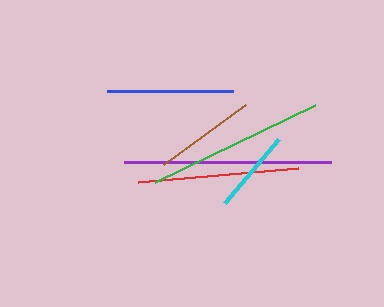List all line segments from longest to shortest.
From longest to shortest: purple, green, red, blue, brown, cyan.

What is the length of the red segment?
The red segment is approximately 161 pixels long.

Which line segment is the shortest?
The cyan line is the shortest at approximately 84 pixels.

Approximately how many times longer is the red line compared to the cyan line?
The red line is approximately 1.9 times the length of the cyan line.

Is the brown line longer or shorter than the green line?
The green line is longer than the brown line.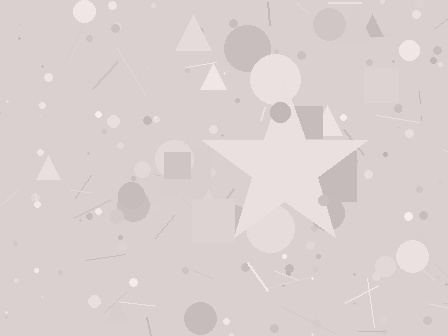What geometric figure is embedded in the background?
A star is embedded in the background.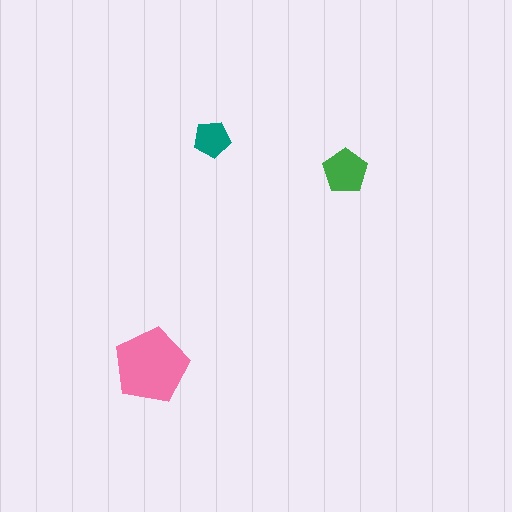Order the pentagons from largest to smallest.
the pink one, the green one, the teal one.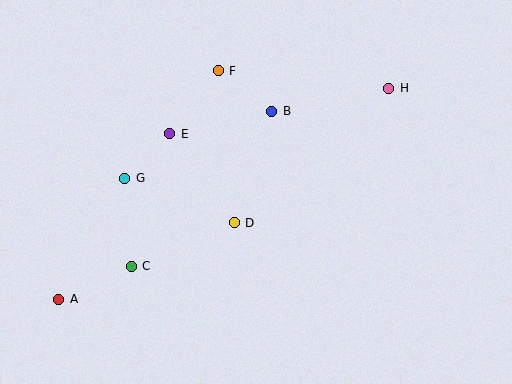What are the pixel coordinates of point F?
Point F is at (218, 71).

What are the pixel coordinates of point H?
Point H is at (389, 88).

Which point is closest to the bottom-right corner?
Point H is closest to the bottom-right corner.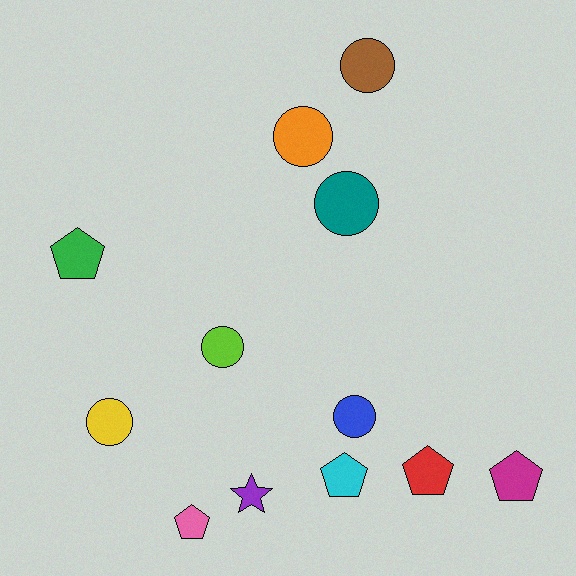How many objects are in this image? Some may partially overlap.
There are 12 objects.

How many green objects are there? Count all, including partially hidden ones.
There is 1 green object.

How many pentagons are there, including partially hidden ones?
There are 5 pentagons.